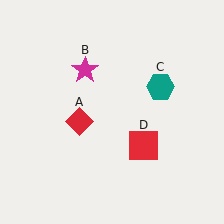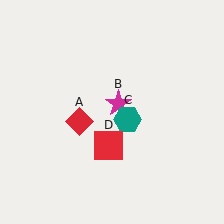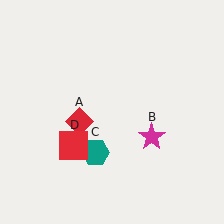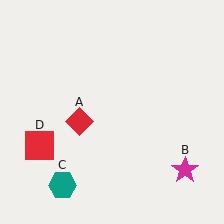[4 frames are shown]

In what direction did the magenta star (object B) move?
The magenta star (object B) moved down and to the right.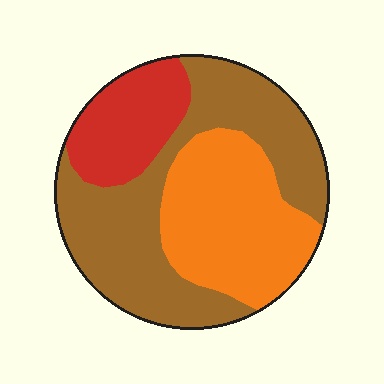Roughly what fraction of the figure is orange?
Orange covers about 35% of the figure.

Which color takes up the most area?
Brown, at roughly 50%.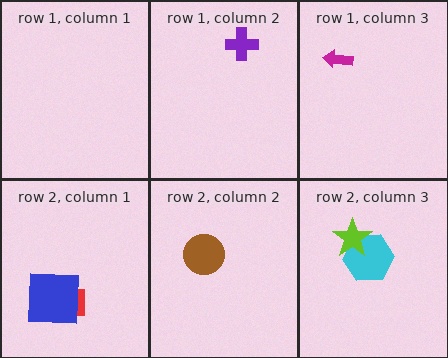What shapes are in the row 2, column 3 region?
The cyan hexagon, the lime star.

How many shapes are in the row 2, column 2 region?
1.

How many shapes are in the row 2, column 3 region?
2.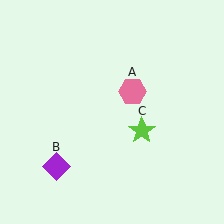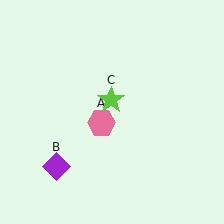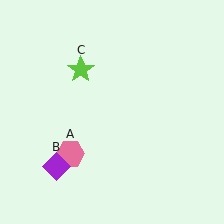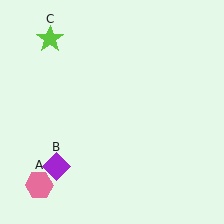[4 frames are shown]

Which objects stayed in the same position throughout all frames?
Purple diamond (object B) remained stationary.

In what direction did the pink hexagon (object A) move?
The pink hexagon (object A) moved down and to the left.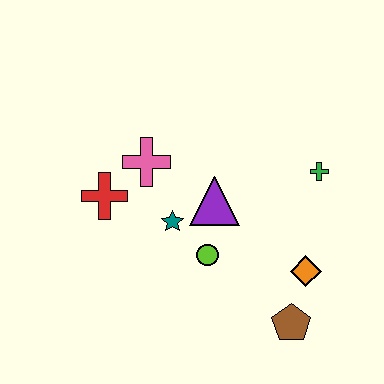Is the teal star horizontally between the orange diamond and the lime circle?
No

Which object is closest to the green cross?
The orange diamond is closest to the green cross.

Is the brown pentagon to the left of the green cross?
Yes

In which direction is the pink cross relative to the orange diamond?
The pink cross is to the left of the orange diamond.